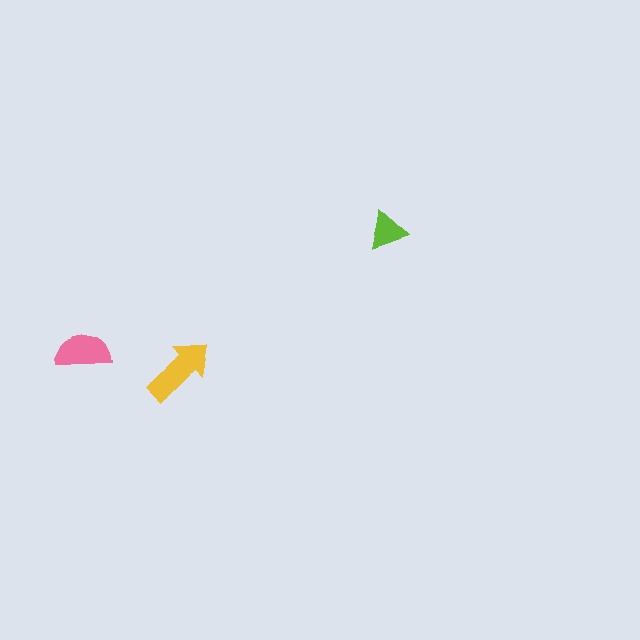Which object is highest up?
The lime triangle is topmost.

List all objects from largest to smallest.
The yellow arrow, the pink semicircle, the lime triangle.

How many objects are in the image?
There are 3 objects in the image.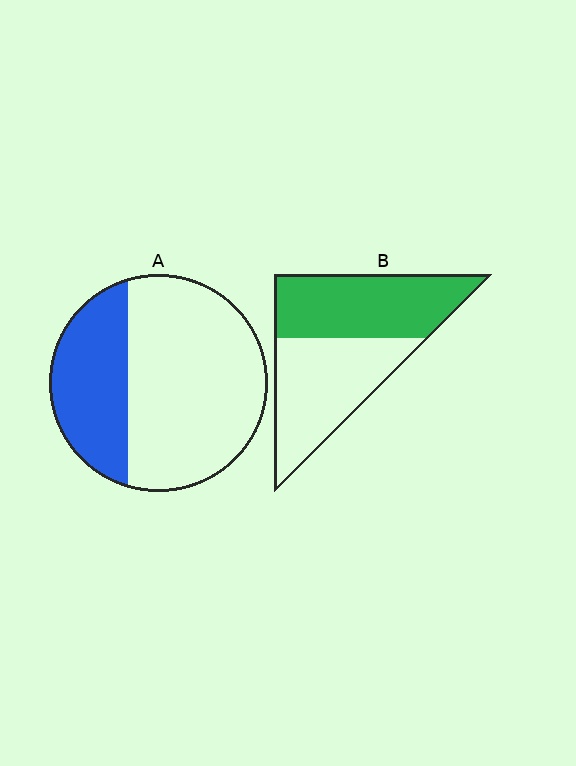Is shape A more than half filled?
No.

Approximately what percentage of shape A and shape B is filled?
A is approximately 30% and B is approximately 50%.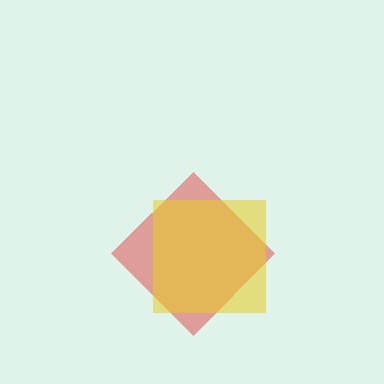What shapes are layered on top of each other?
The layered shapes are: a red diamond, a yellow square.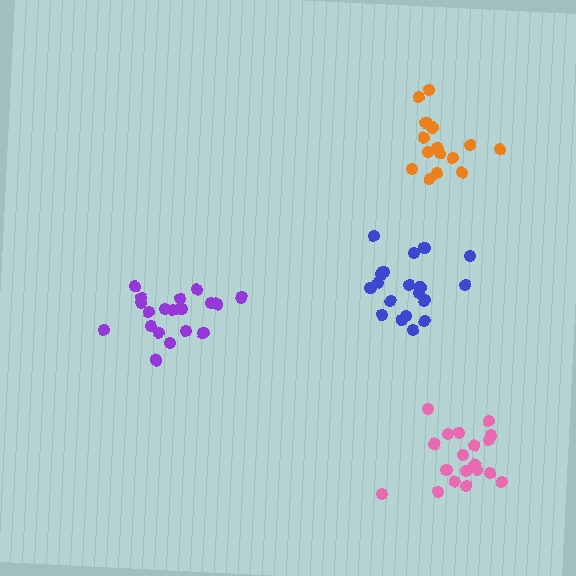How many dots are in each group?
Group 1: 19 dots, Group 2: 19 dots, Group 3: 15 dots, Group 4: 19 dots (72 total).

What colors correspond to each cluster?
The clusters are colored: blue, purple, orange, pink.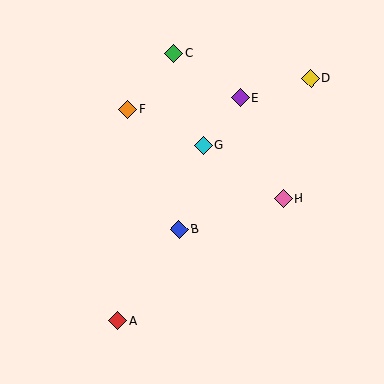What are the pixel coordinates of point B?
Point B is at (179, 229).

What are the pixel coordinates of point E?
Point E is at (240, 98).